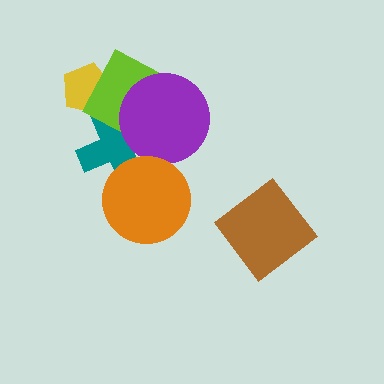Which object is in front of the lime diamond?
The purple circle is in front of the lime diamond.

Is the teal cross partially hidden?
Yes, it is partially covered by another shape.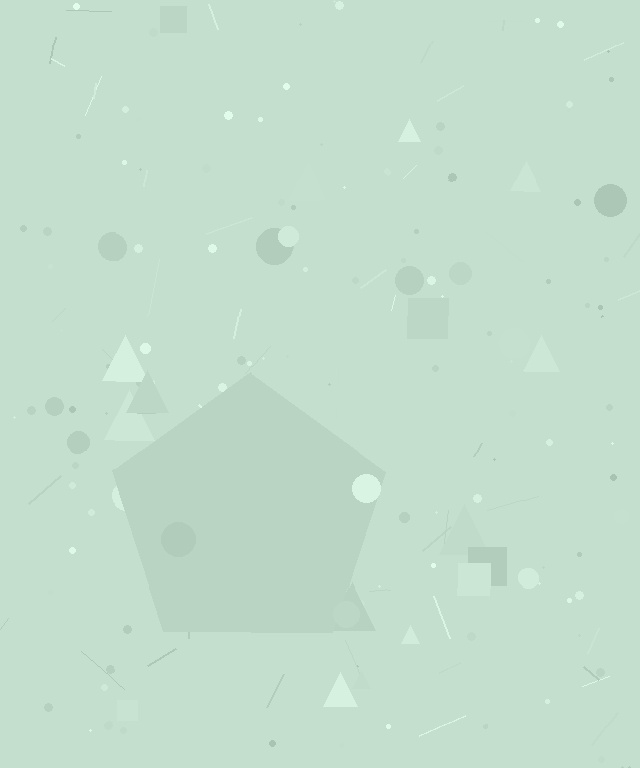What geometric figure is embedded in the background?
A pentagon is embedded in the background.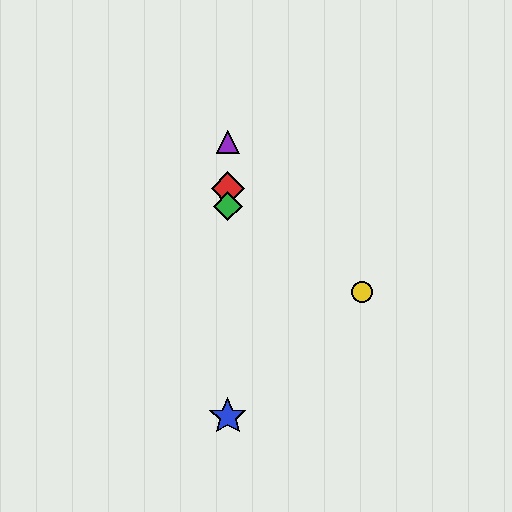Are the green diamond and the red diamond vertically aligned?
Yes, both are at x≈228.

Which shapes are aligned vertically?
The red diamond, the blue star, the green diamond, the purple triangle are aligned vertically.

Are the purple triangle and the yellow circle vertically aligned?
No, the purple triangle is at x≈228 and the yellow circle is at x≈362.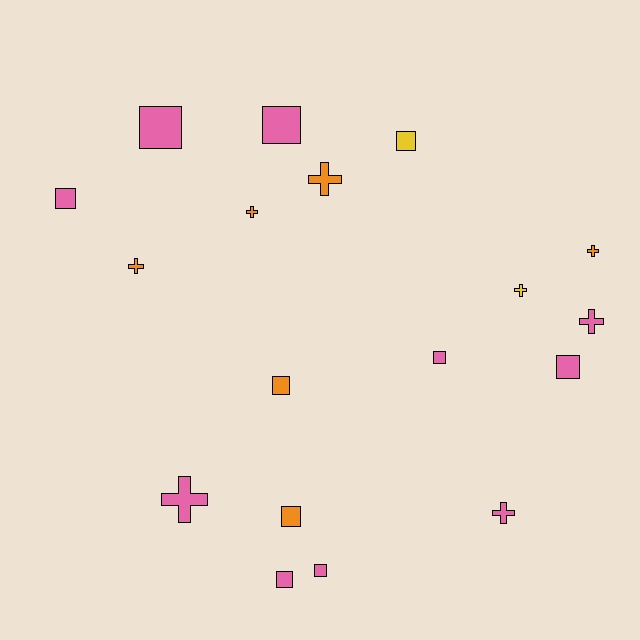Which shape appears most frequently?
Square, with 10 objects.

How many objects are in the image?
There are 18 objects.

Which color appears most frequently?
Pink, with 10 objects.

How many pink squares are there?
There are 7 pink squares.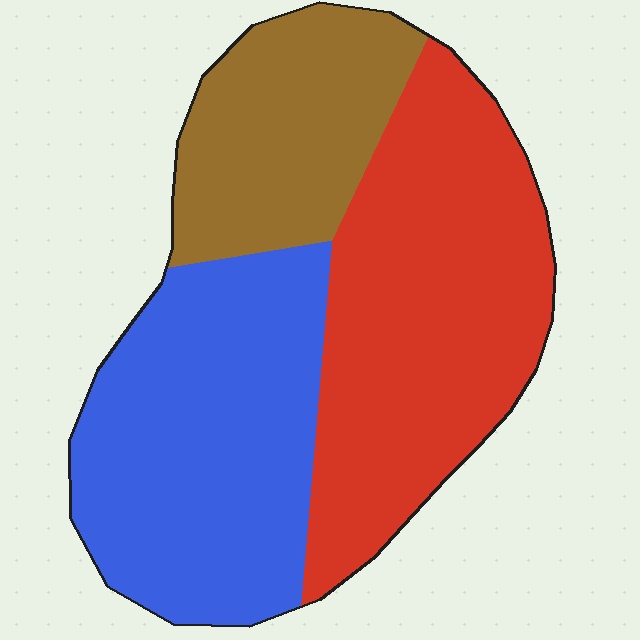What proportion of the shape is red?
Red covers 41% of the shape.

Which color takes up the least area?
Brown, at roughly 20%.